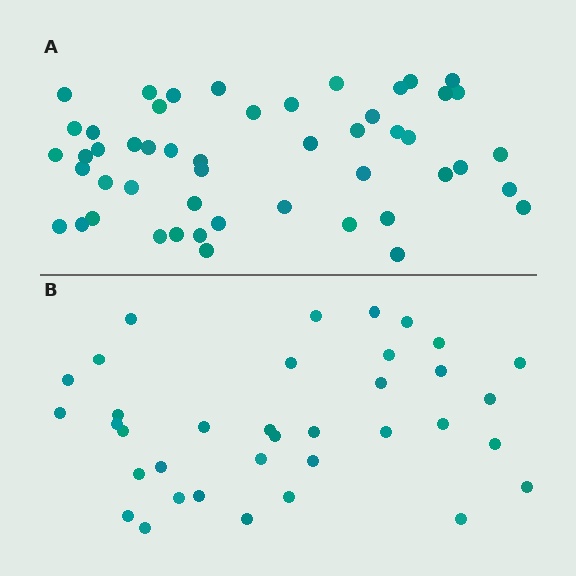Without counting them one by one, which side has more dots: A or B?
Region A (the top region) has more dots.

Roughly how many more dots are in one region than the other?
Region A has approximately 15 more dots than region B.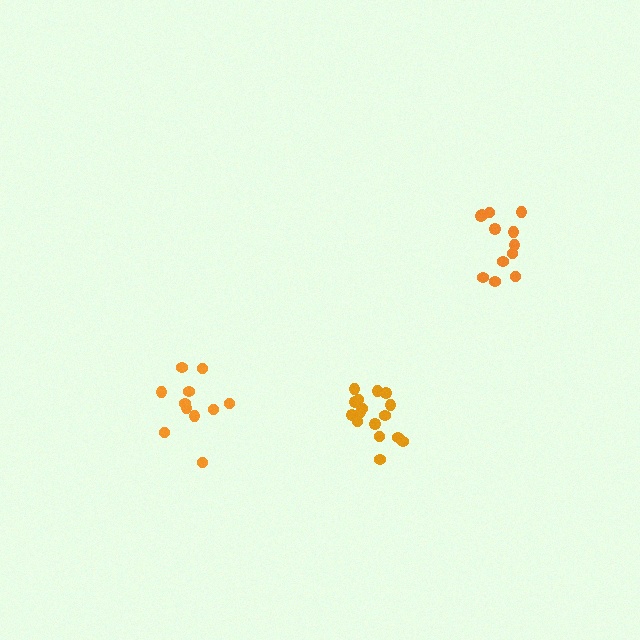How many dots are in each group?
Group 1: 16 dots, Group 2: 11 dots, Group 3: 12 dots (39 total).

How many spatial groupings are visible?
There are 3 spatial groupings.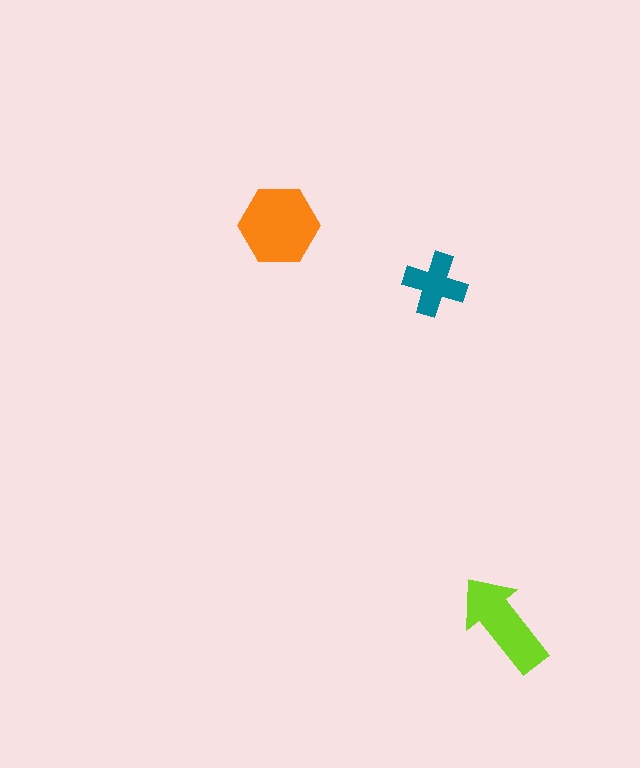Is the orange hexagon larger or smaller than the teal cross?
Larger.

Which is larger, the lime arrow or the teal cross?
The lime arrow.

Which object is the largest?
The orange hexagon.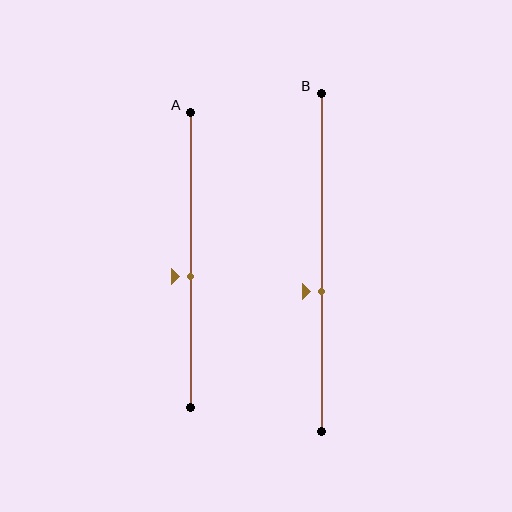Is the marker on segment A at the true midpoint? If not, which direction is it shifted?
No, the marker on segment A is shifted downward by about 6% of the segment length.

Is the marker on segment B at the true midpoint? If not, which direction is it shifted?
No, the marker on segment B is shifted downward by about 9% of the segment length.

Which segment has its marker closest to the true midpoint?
Segment A has its marker closest to the true midpoint.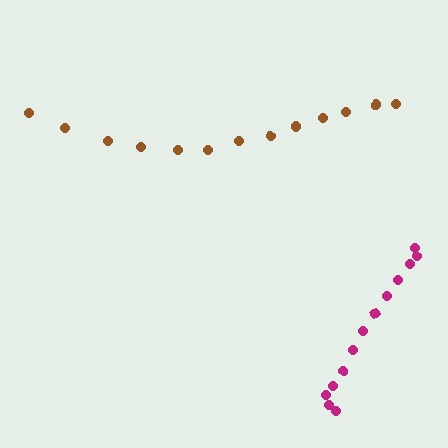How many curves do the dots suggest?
There are 2 distinct paths.